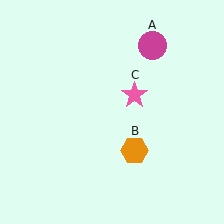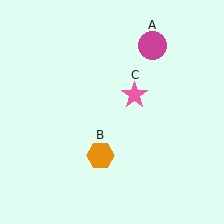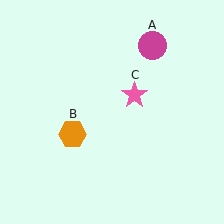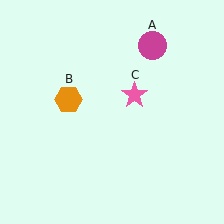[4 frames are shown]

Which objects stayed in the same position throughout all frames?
Magenta circle (object A) and pink star (object C) remained stationary.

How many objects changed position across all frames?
1 object changed position: orange hexagon (object B).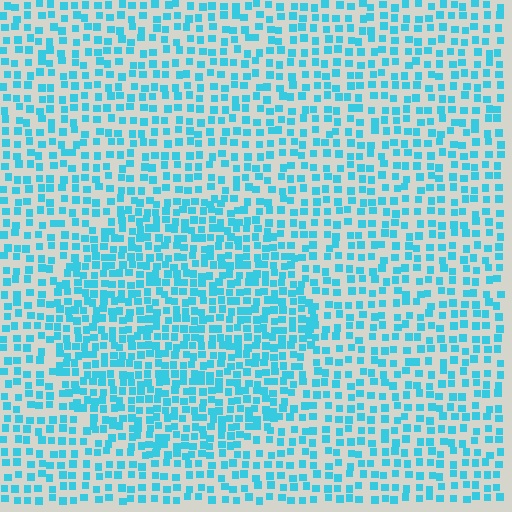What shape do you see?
I see a circle.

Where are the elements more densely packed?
The elements are more densely packed inside the circle boundary.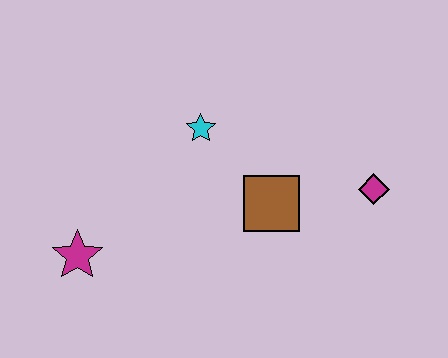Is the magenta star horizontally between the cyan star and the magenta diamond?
No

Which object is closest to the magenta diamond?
The brown square is closest to the magenta diamond.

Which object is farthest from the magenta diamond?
The magenta star is farthest from the magenta diamond.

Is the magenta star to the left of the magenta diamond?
Yes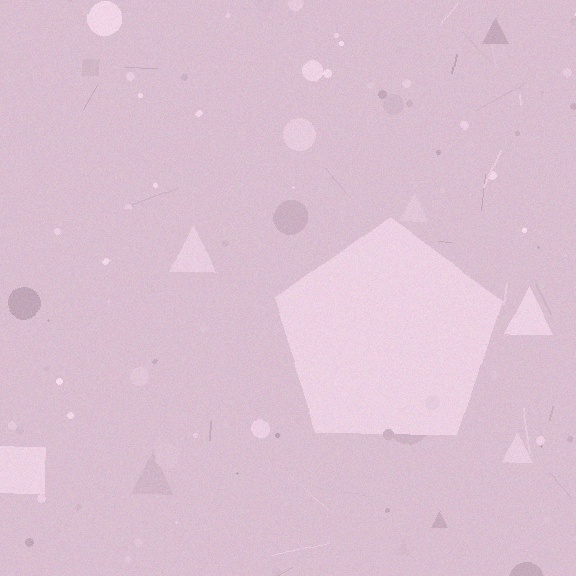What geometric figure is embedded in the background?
A pentagon is embedded in the background.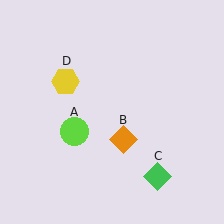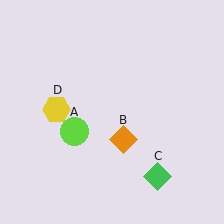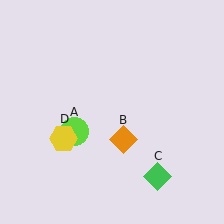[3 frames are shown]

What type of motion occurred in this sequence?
The yellow hexagon (object D) rotated counterclockwise around the center of the scene.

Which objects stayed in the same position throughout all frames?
Lime circle (object A) and orange diamond (object B) and green diamond (object C) remained stationary.